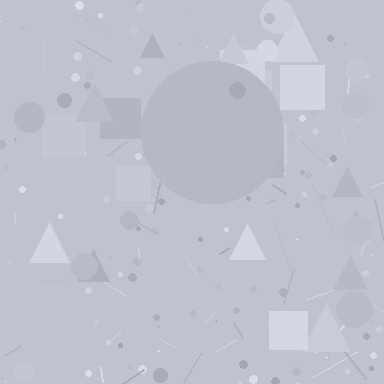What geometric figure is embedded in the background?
A circle is embedded in the background.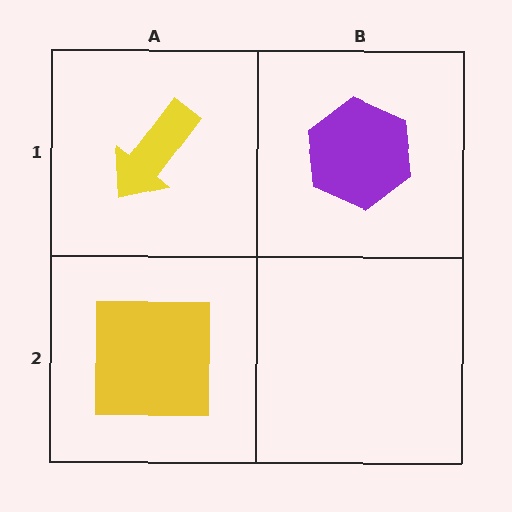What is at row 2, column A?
A yellow square.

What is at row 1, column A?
A yellow arrow.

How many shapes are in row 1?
2 shapes.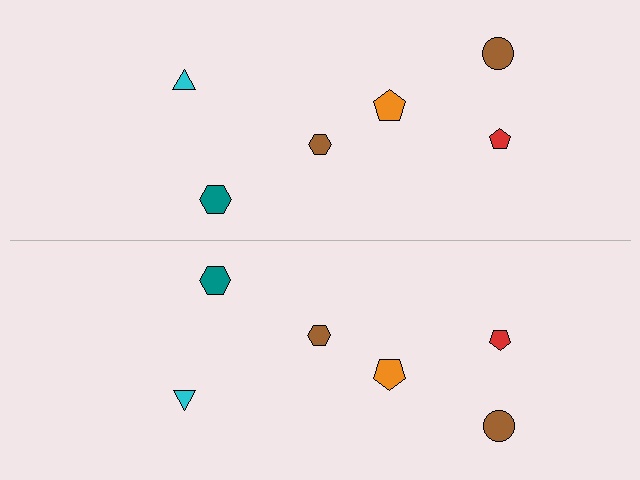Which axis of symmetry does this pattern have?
The pattern has a horizontal axis of symmetry running through the center of the image.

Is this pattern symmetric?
Yes, this pattern has bilateral (reflection) symmetry.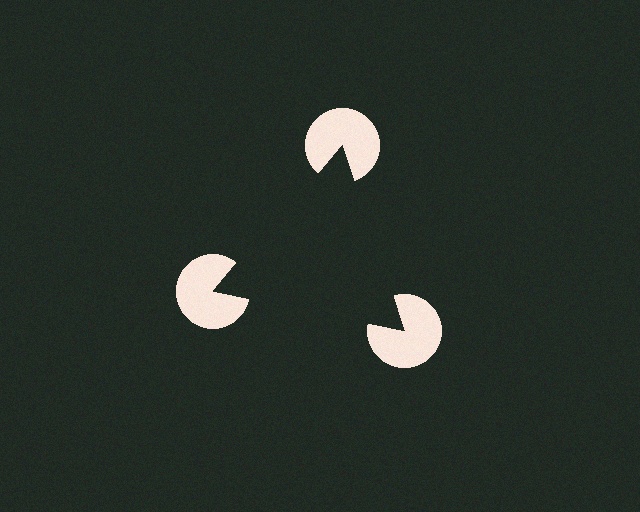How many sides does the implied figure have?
3 sides.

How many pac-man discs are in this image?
There are 3 — one at each vertex of the illusory triangle.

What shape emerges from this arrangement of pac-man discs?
An illusory triangle — its edges are inferred from the aligned wedge cuts in the pac-man discs, not physically drawn.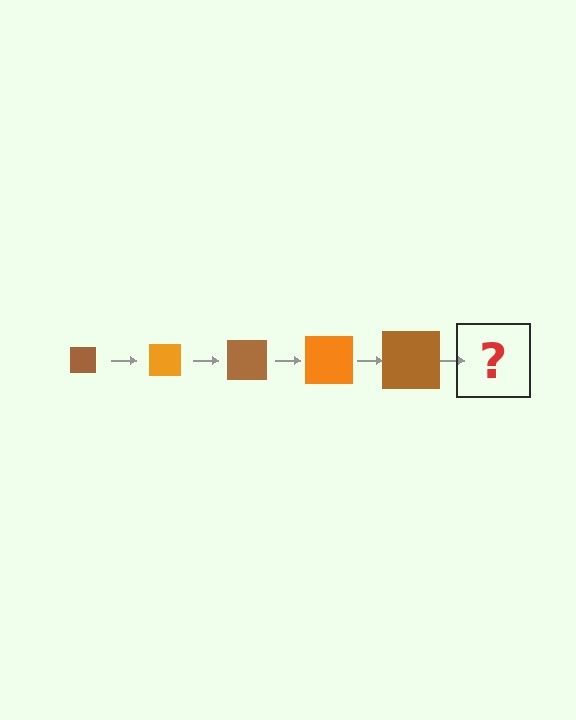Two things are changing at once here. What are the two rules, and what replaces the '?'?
The two rules are that the square grows larger each step and the color cycles through brown and orange. The '?' should be an orange square, larger than the previous one.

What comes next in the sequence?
The next element should be an orange square, larger than the previous one.